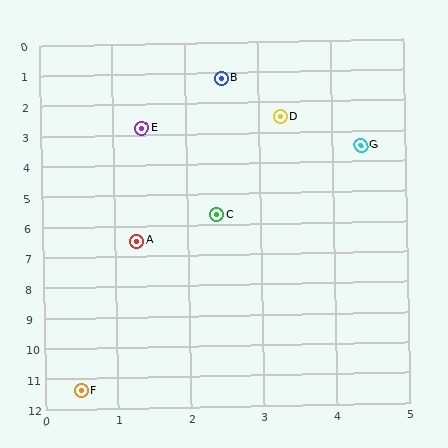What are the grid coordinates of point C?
Point C is at approximately (2.4, 5.7).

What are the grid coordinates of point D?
Point D is at approximately (3.3, 2.5).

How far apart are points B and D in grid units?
Points B and D are about 1.5 grid units apart.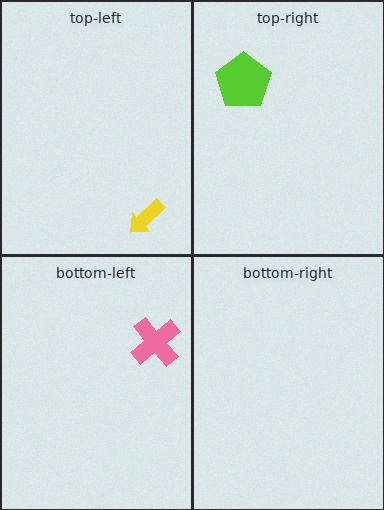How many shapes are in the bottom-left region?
1.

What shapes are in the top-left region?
The yellow arrow.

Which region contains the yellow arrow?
The top-left region.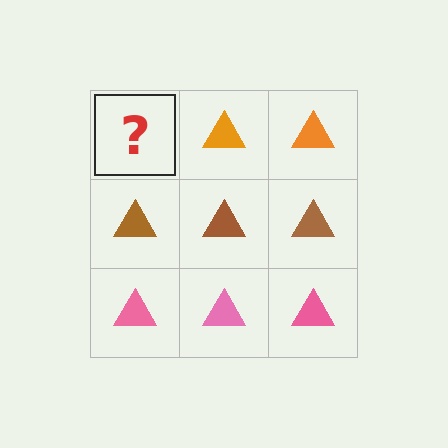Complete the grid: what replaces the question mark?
The question mark should be replaced with an orange triangle.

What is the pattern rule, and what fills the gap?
The rule is that each row has a consistent color. The gap should be filled with an orange triangle.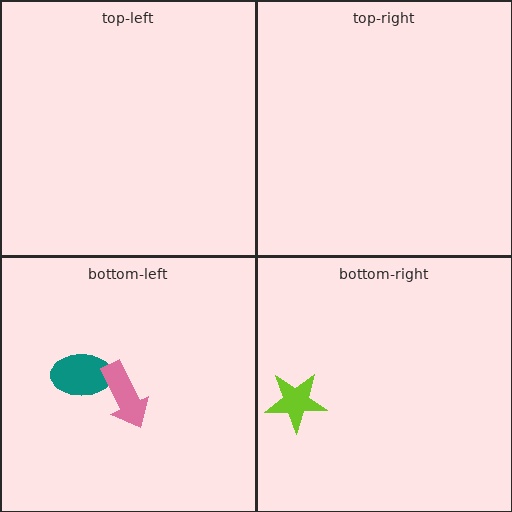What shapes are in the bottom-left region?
The teal ellipse, the pink arrow.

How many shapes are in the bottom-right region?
1.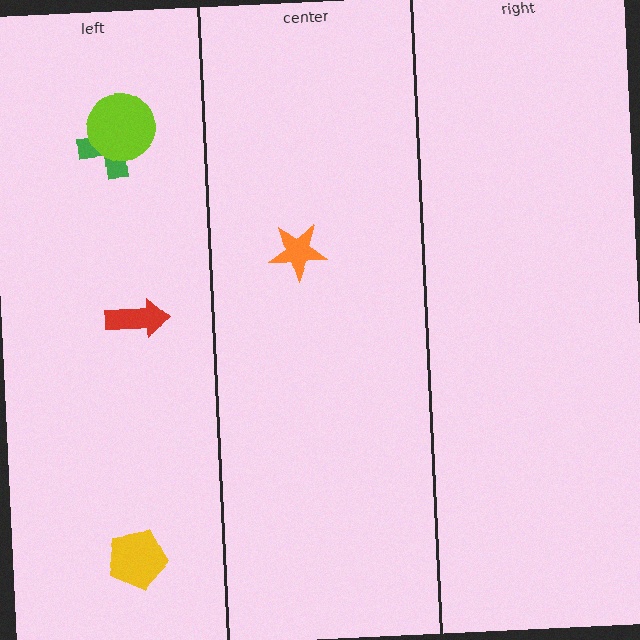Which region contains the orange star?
The center region.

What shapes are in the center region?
The orange star.